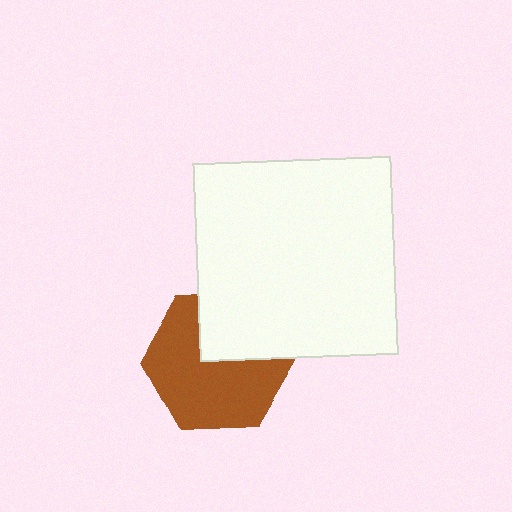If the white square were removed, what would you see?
You would see the complete brown hexagon.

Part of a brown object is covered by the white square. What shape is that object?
It is a hexagon.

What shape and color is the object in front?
The object in front is a white square.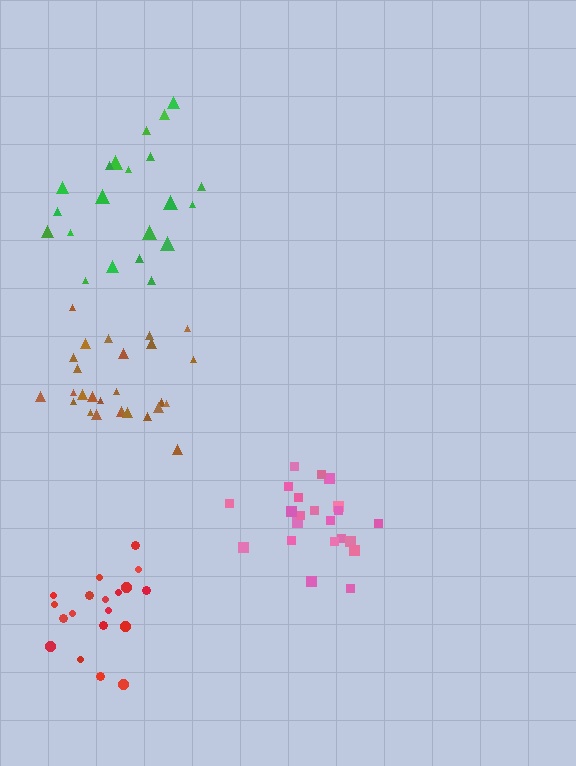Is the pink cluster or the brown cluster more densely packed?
Pink.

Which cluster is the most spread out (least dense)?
Green.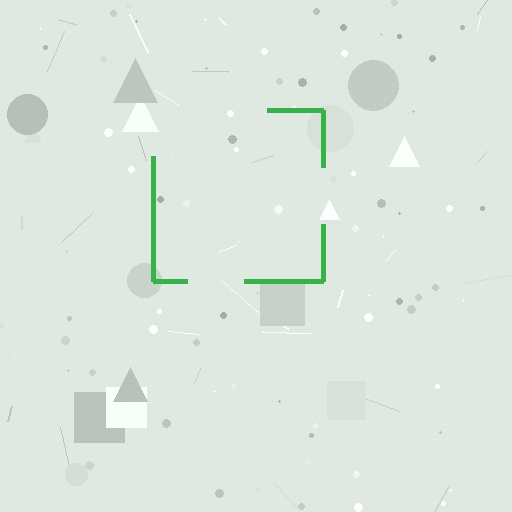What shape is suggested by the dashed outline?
The dashed outline suggests a square.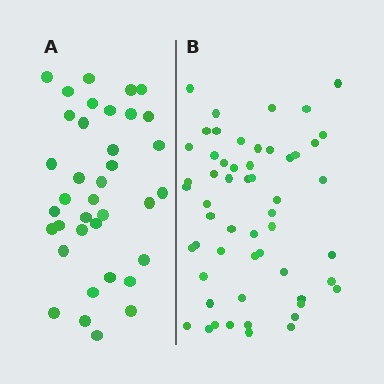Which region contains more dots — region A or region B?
Region B (the right region) has more dots.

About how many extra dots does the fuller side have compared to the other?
Region B has approximately 20 more dots than region A.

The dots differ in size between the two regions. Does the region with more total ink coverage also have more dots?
No. Region A has more total ink coverage because its dots are larger, but region B actually contains more individual dots. Total area can be misleading — the number of items is what matters here.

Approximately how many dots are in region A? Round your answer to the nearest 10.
About 40 dots. (The exact count is 37, which rounds to 40.)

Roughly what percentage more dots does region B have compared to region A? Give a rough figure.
About 50% more.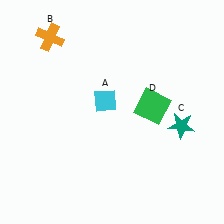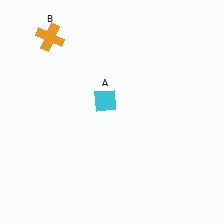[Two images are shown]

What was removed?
The teal star (C), the green square (D) were removed in Image 2.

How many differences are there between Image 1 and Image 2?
There are 2 differences between the two images.